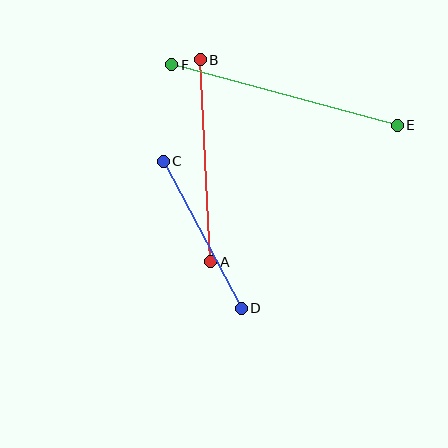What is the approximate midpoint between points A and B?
The midpoint is at approximately (205, 161) pixels.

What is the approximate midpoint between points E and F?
The midpoint is at approximately (284, 95) pixels.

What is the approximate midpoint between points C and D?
The midpoint is at approximately (202, 235) pixels.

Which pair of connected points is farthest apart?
Points E and F are farthest apart.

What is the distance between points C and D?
The distance is approximately 166 pixels.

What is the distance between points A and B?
The distance is approximately 202 pixels.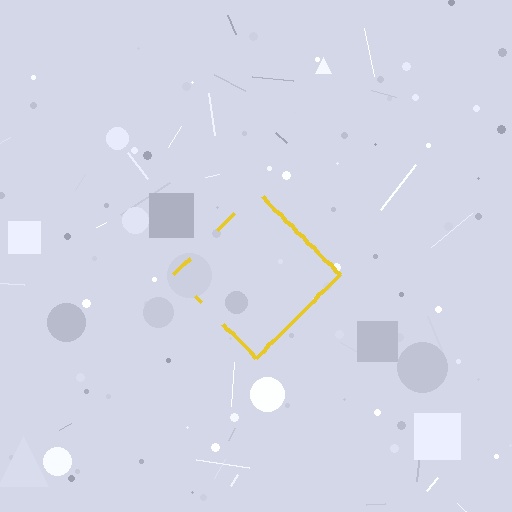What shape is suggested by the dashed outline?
The dashed outline suggests a diamond.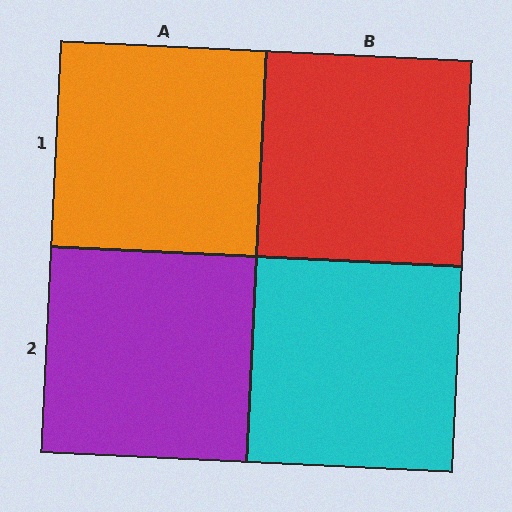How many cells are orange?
1 cell is orange.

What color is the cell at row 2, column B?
Cyan.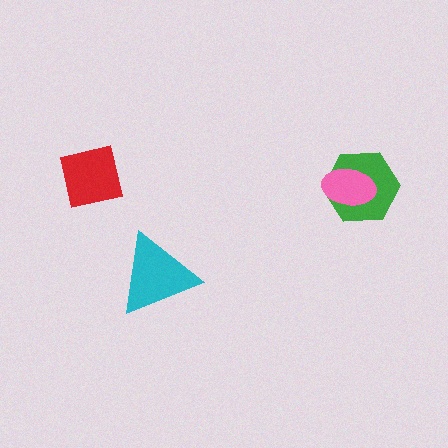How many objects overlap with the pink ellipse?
1 object overlaps with the pink ellipse.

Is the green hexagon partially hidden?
Yes, it is partially covered by another shape.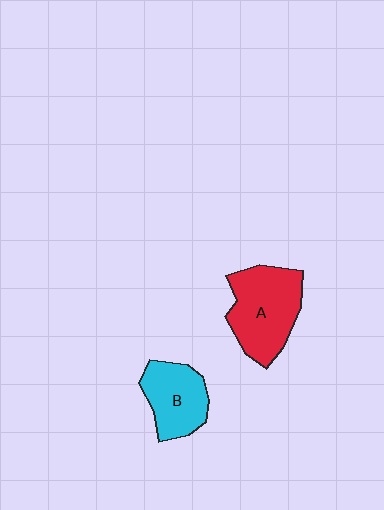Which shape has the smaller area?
Shape B (cyan).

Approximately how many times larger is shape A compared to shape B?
Approximately 1.4 times.